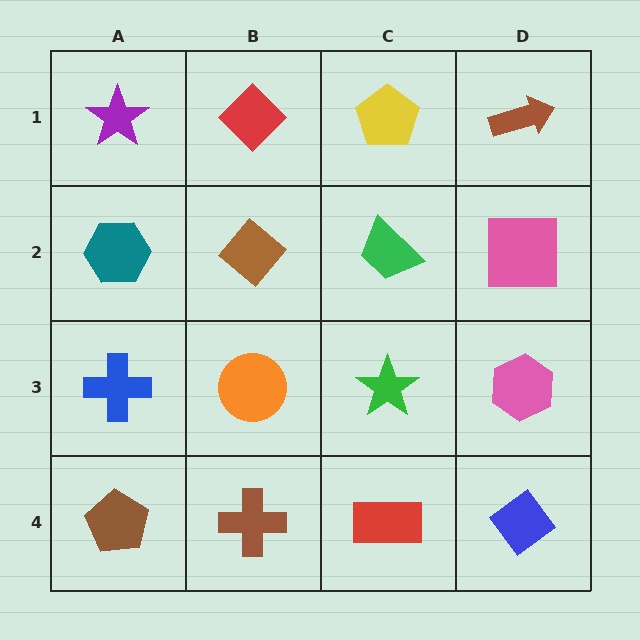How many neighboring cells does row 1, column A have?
2.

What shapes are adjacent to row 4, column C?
A green star (row 3, column C), a brown cross (row 4, column B), a blue diamond (row 4, column D).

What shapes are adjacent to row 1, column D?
A pink square (row 2, column D), a yellow pentagon (row 1, column C).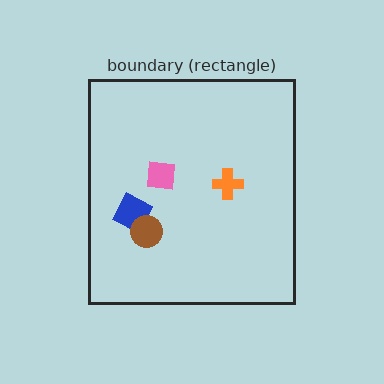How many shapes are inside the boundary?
4 inside, 0 outside.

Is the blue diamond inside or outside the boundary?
Inside.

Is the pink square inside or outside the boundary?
Inside.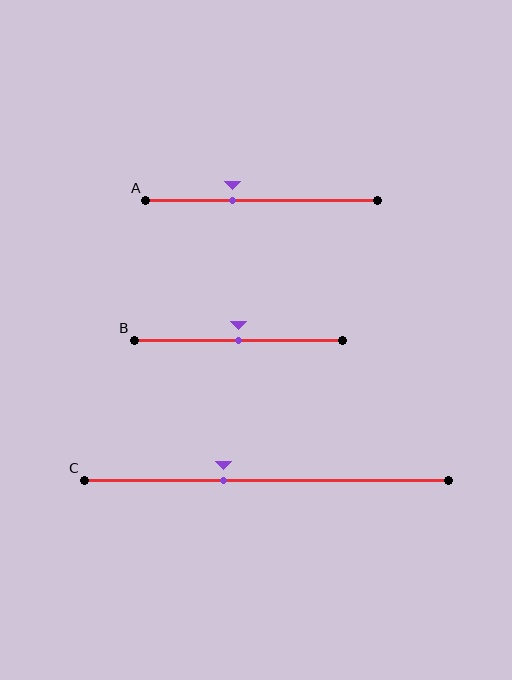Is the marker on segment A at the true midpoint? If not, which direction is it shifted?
No, the marker on segment A is shifted to the left by about 13% of the segment length.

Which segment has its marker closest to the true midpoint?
Segment B has its marker closest to the true midpoint.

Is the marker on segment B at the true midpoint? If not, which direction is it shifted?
Yes, the marker on segment B is at the true midpoint.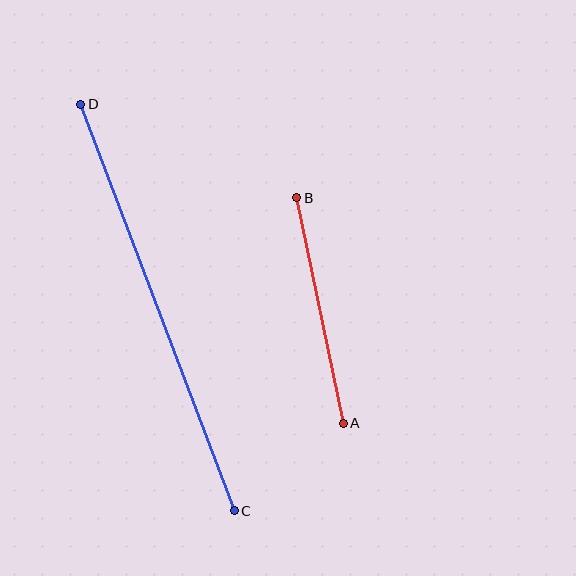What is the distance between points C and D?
The distance is approximately 435 pixels.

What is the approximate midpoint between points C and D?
The midpoint is at approximately (157, 308) pixels.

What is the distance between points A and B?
The distance is approximately 230 pixels.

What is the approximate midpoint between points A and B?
The midpoint is at approximately (320, 311) pixels.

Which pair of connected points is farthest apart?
Points C and D are farthest apart.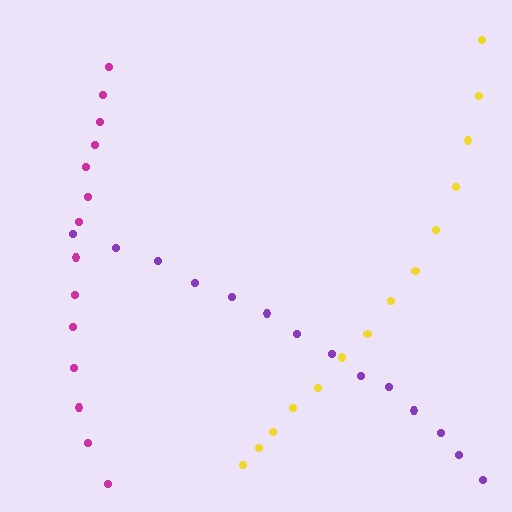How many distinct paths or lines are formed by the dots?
There are 3 distinct paths.